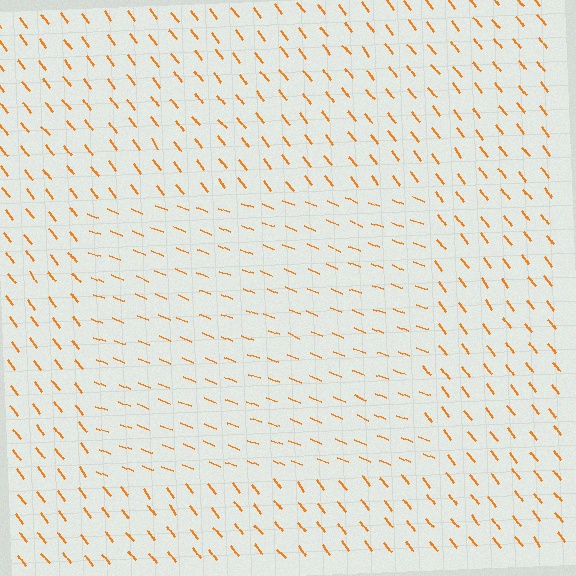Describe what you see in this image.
The image is filled with small orange line segments. A rectangle region in the image has lines oriented differently from the surrounding lines, creating a visible texture boundary.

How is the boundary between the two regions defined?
The boundary is defined purely by a change in line orientation (approximately 31 degrees difference). All lines are the same color and thickness.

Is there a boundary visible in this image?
Yes, there is a texture boundary formed by a change in line orientation.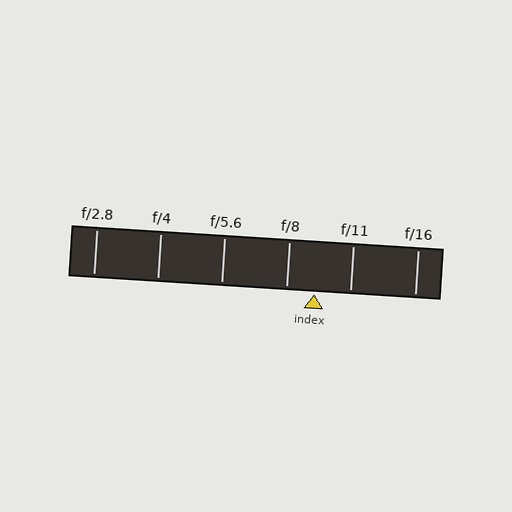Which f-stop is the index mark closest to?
The index mark is closest to f/8.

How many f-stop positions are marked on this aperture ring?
There are 6 f-stop positions marked.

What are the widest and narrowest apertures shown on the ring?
The widest aperture shown is f/2.8 and the narrowest is f/16.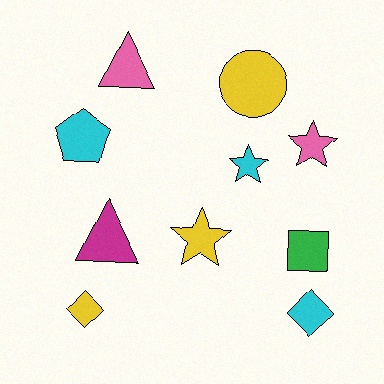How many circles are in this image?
There is 1 circle.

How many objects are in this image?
There are 10 objects.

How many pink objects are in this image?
There are 2 pink objects.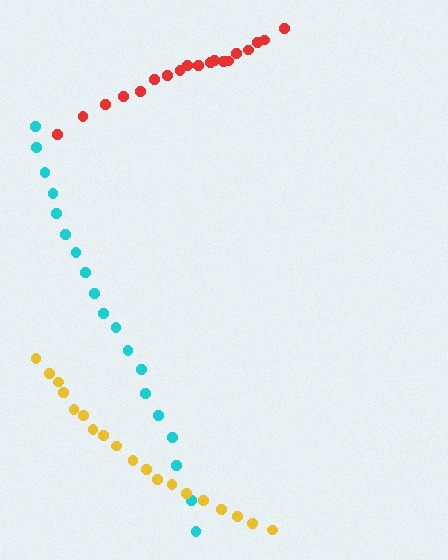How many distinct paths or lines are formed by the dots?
There are 3 distinct paths.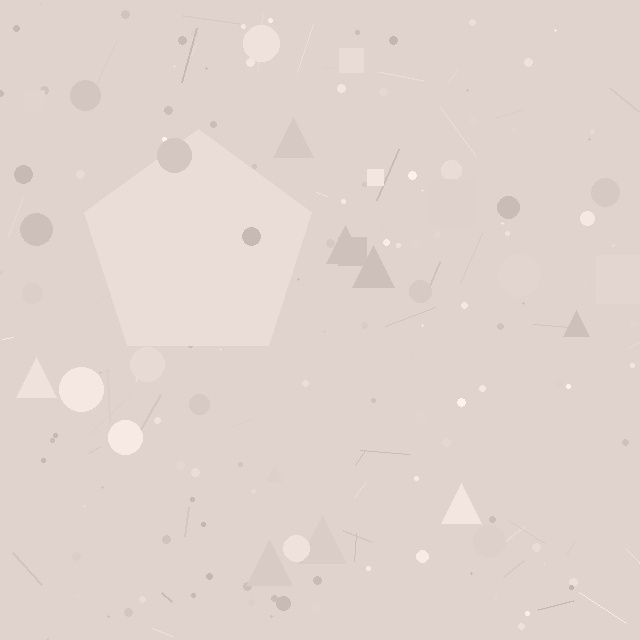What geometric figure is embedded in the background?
A pentagon is embedded in the background.